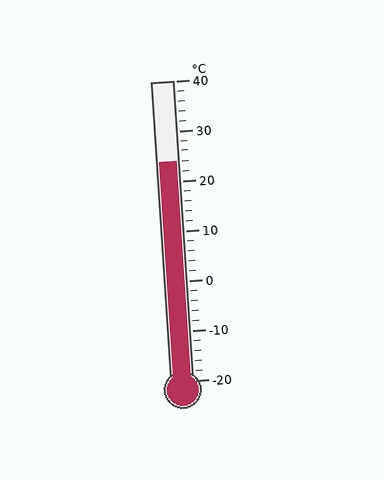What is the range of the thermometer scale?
The thermometer scale ranges from -20°C to 40°C.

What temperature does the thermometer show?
The thermometer shows approximately 24°C.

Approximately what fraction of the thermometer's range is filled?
The thermometer is filled to approximately 75% of its range.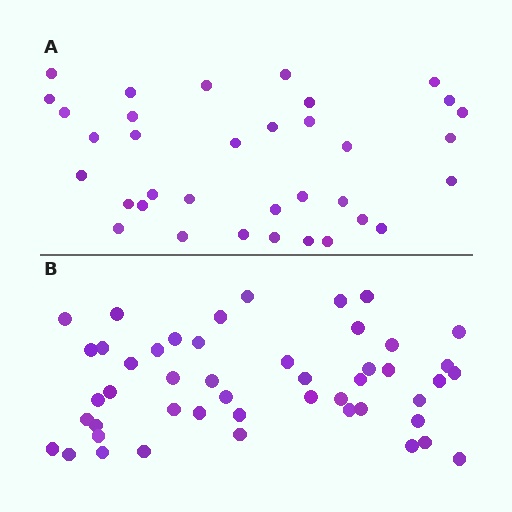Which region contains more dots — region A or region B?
Region B (the bottom region) has more dots.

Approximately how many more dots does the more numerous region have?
Region B has approximately 15 more dots than region A.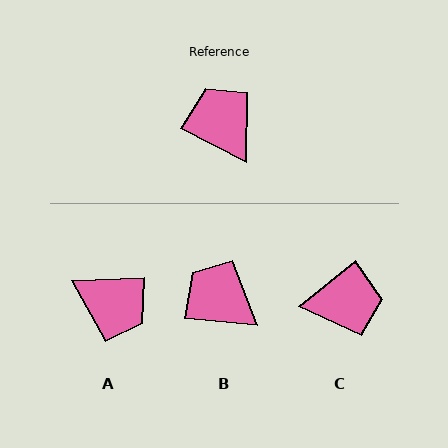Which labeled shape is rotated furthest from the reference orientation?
A, about 150 degrees away.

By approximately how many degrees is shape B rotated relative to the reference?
Approximately 22 degrees counter-clockwise.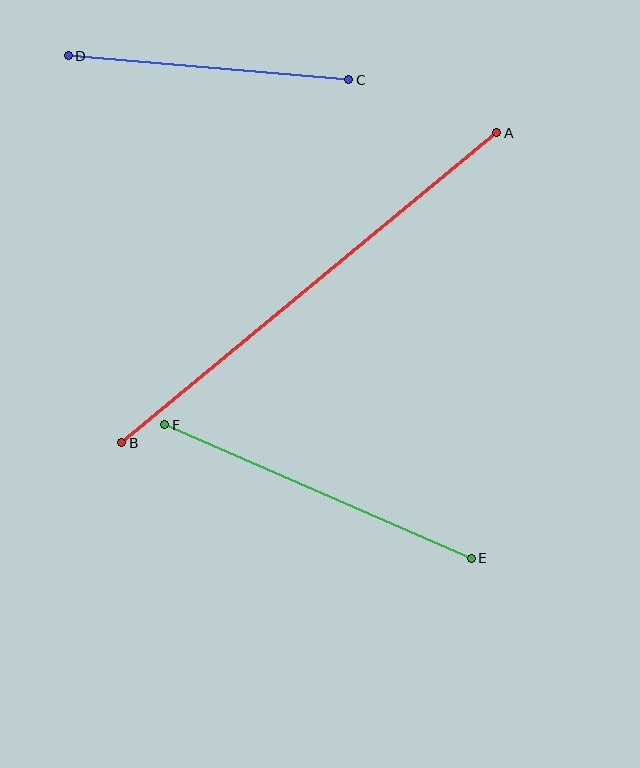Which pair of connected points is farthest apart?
Points A and B are farthest apart.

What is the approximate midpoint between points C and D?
The midpoint is at approximately (208, 68) pixels.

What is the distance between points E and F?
The distance is approximately 335 pixels.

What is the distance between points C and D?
The distance is approximately 282 pixels.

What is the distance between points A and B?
The distance is approximately 486 pixels.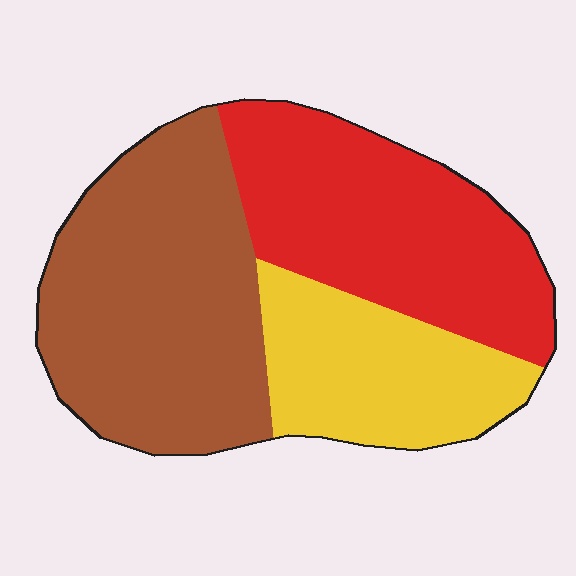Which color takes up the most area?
Brown, at roughly 40%.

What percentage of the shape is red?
Red covers roughly 35% of the shape.